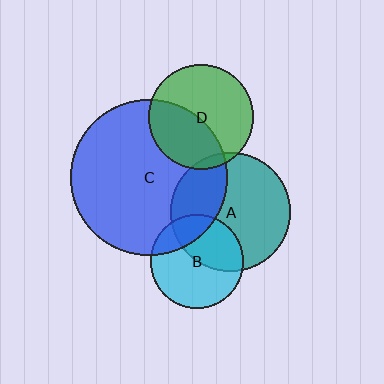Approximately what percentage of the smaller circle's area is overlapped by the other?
Approximately 20%.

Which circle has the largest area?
Circle C (blue).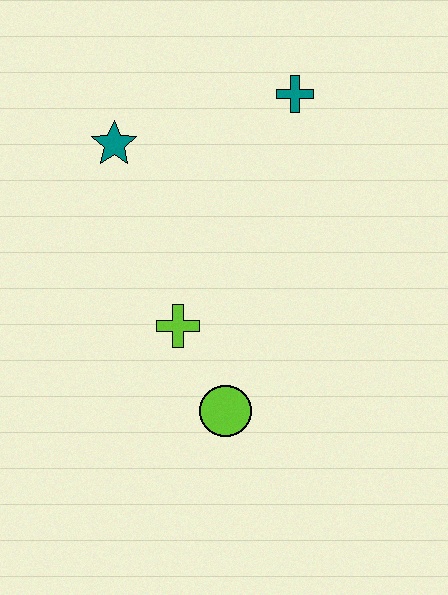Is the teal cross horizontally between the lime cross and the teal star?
No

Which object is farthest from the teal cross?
The lime circle is farthest from the teal cross.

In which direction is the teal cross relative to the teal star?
The teal cross is to the right of the teal star.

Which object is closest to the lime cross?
The lime circle is closest to the lime cross.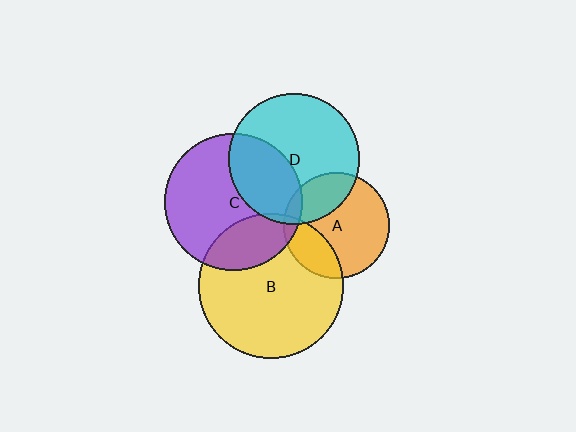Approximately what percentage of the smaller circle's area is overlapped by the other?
Approximately 5%.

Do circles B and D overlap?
Yes.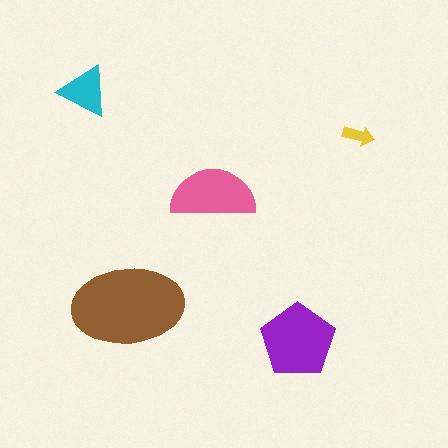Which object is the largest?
The brown ellipse.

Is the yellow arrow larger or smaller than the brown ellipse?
Smaller.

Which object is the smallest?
The yellow arrow.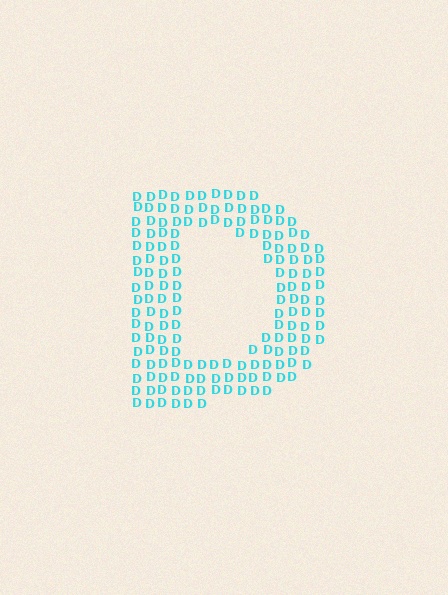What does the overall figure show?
The overall figure shows the letter D.